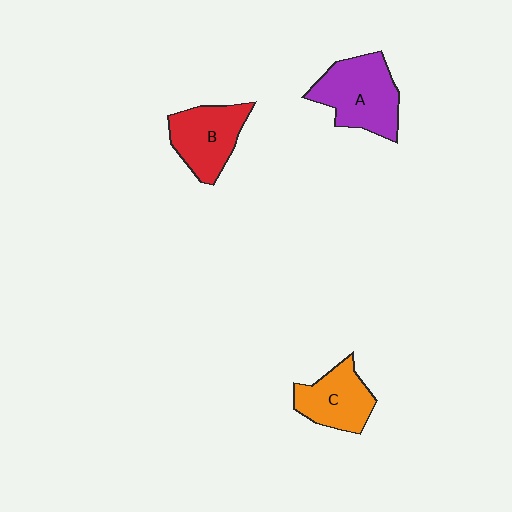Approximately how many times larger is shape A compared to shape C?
Approximately 1.4 times.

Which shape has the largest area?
Shape A (purple).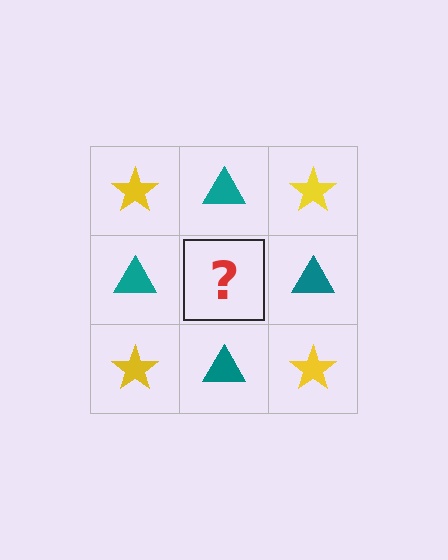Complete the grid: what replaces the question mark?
The question mark should be replaced with a yellow star.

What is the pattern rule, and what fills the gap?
The rule is that it alternates yellow star and teal triangle in a checkerboard pattern. The gap should be filled with a yellow star.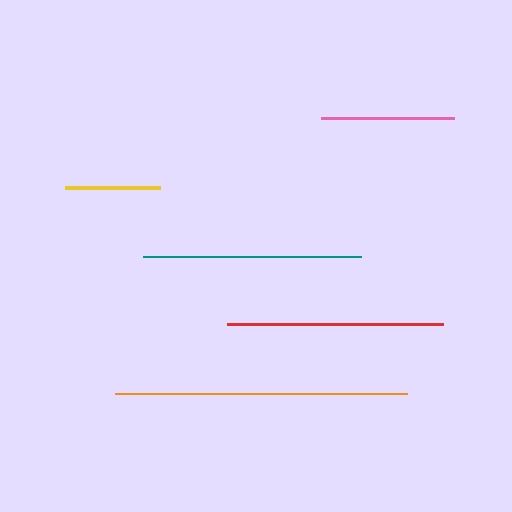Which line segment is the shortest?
The yellow line is the shortest at approximately 95 pixels.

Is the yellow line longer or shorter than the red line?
The red line is longer than the yellow line.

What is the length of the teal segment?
The teal segment is approximately 218 pixels long.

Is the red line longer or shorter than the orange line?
The orange line is longer than the red line.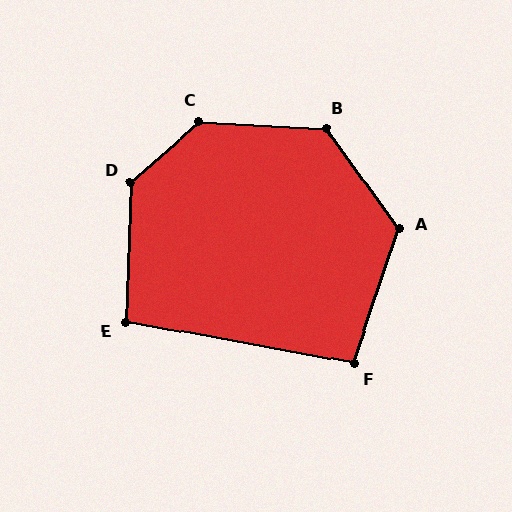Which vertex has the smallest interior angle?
F, at approximately 98 degrees.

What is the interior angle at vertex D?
Approximately 133 degrees (obtuse).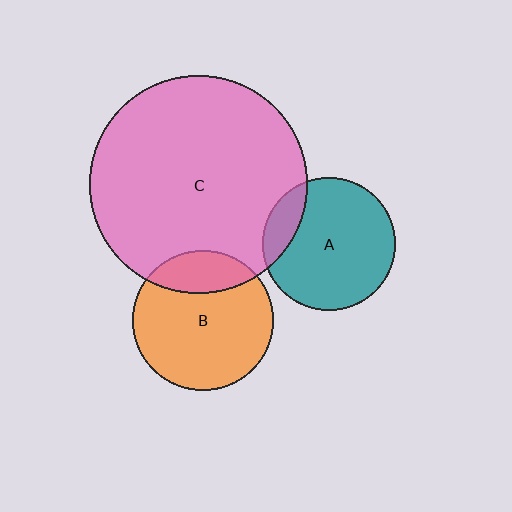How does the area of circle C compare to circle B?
Approximately 2.4 times.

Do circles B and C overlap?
Yes.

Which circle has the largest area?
Circle C (pink).